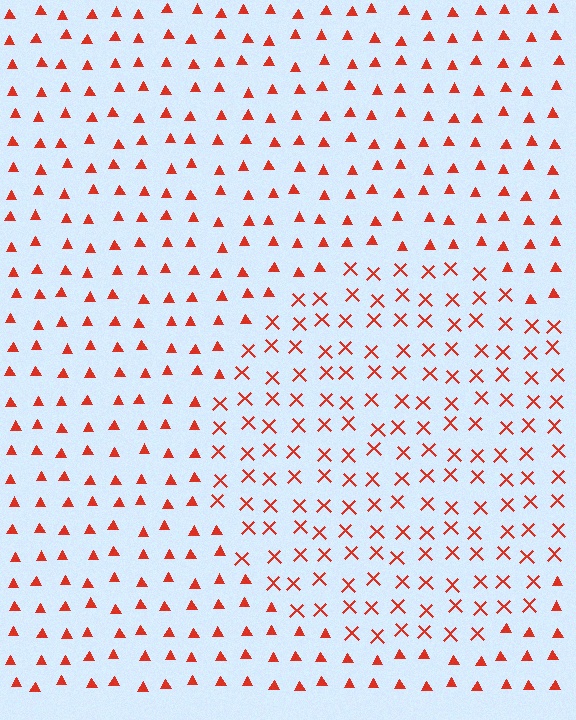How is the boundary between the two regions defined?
The boundary is defined by a change in element shape: X marks inside vs. triangles outside. All elements share the same color and spacing.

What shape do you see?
I see a circle.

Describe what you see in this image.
The image is filled with small red elements arranged in a uniform grid. A circle-shaped region contains X marks, while the surrounding area contains triangles. The boundary is defined purely by the change in element shape.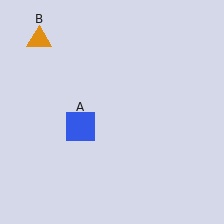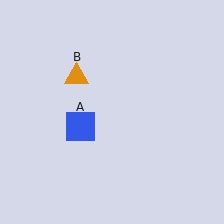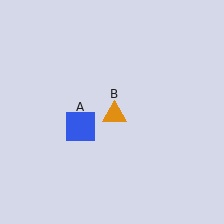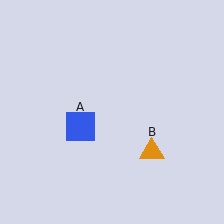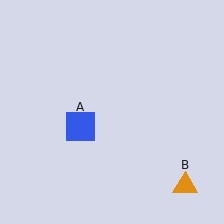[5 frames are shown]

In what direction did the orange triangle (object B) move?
The orange triangle (object B) moved down and to the right.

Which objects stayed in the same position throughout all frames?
Blue square (object A) remained stationary.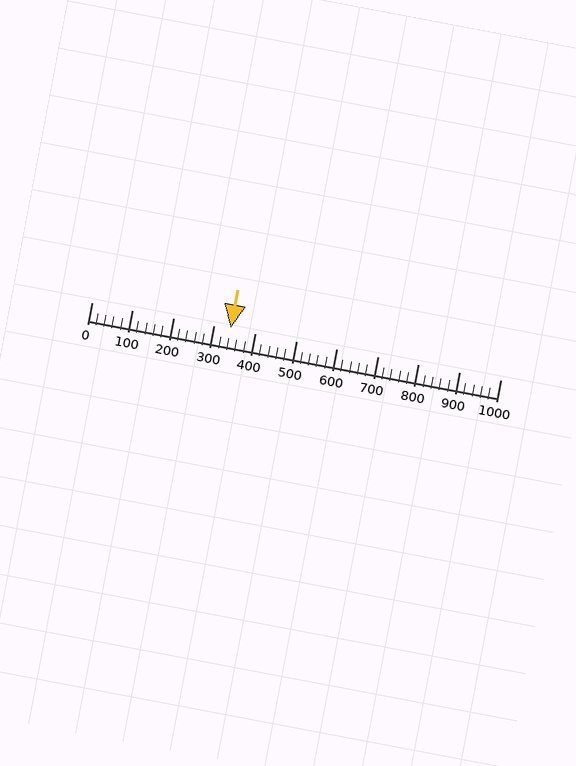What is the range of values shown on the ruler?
The ruler shows values from 0 to 1000.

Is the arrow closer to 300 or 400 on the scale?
The arrow is closer to 300.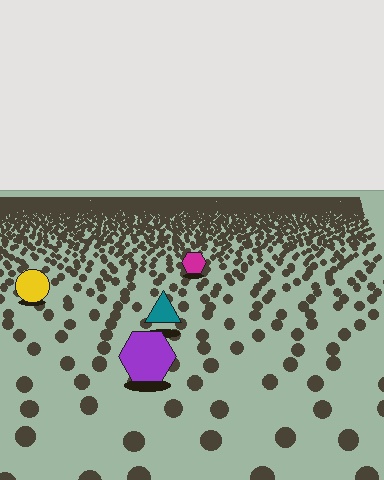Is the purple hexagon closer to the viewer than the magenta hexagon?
Yes. The purple hexagon is closer — you can tell from the texture gradient: the ground texture is coarser near it.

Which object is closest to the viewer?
The purple hexagon is closest. The texture marks near it are larger and more spread out.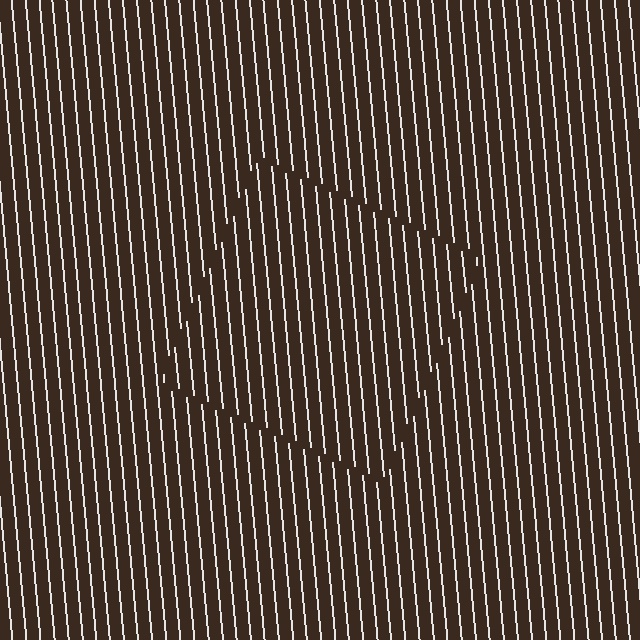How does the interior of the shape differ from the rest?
The interior of the shape contains the same grating, shifted by half a period — the contour is defined by the phase discontinuity where line-ends from the inner and outer gratings abut.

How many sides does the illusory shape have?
4 sides — the line-ends trace a square.